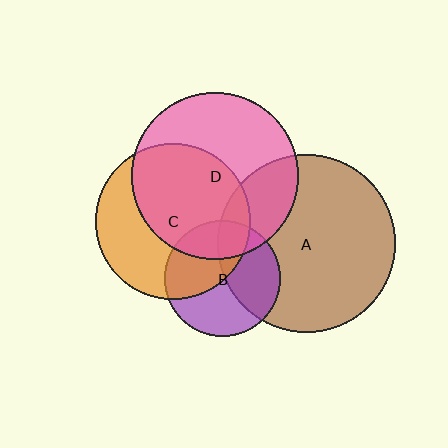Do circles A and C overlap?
Yes.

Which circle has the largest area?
Circle A (brown).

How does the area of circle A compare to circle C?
Approximately 1.3 times.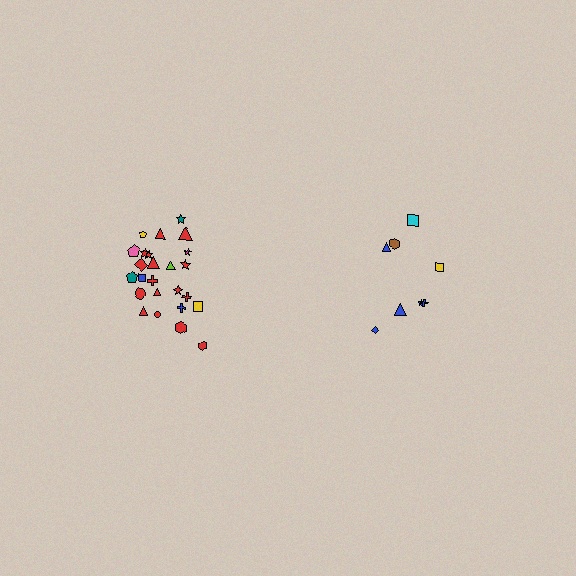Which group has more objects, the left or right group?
The left group.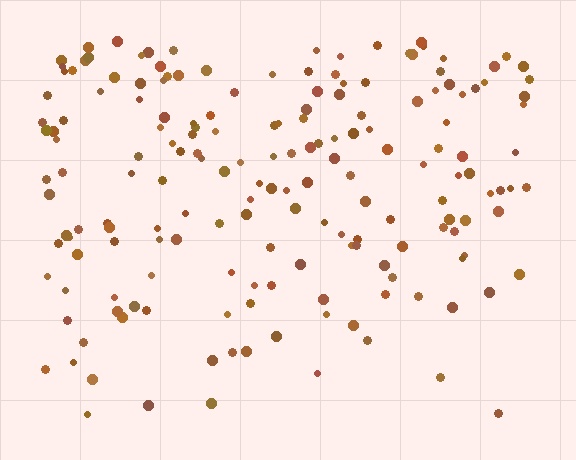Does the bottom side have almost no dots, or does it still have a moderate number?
Still a moderate number, just noticeably fewer than the top.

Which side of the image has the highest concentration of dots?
The top.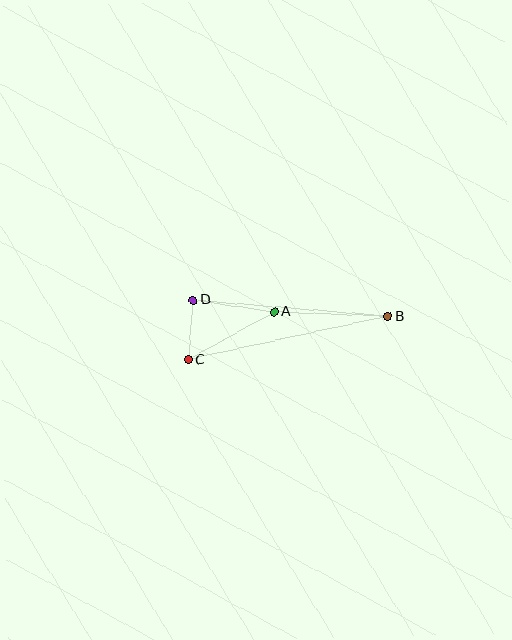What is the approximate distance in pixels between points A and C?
The distance between A and C is approximately 98 pixels.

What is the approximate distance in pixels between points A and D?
The distance between A and D is approximately 82 pixels.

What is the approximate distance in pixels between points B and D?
The distance between B and D is approximately 195 pixels.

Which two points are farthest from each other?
Points B and C are farthest from each other.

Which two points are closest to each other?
Points C and D are closest to each other.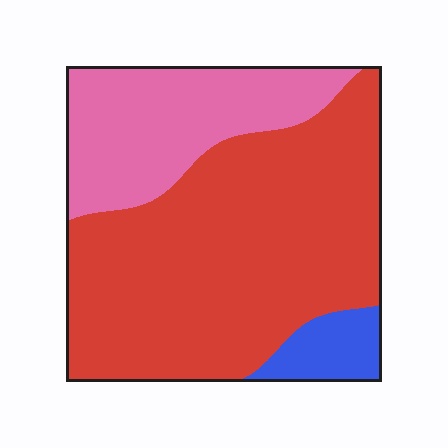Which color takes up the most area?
Red, at roughly 65%.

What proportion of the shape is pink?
Pink covers roughly 25% of the shape.